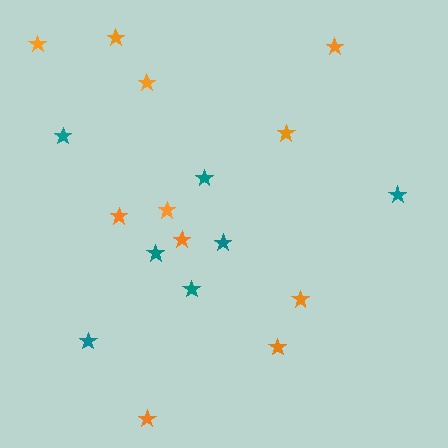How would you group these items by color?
There are 2 groups: one group of teal stars (7) and one group of orange stars (11).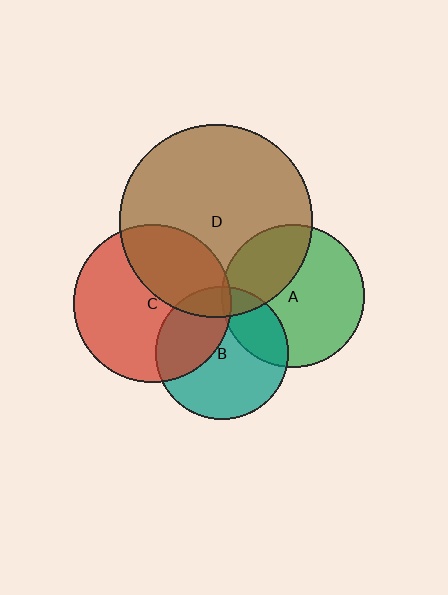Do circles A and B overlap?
Yes.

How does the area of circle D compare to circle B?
Approximately 2.1 times.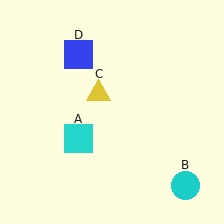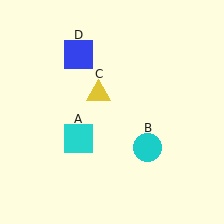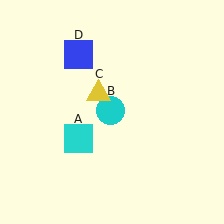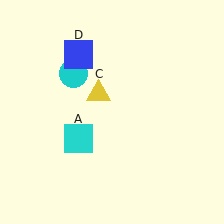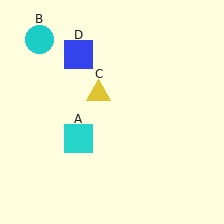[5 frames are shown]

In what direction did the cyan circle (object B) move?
The cyan circle (object B) moved up and to the left.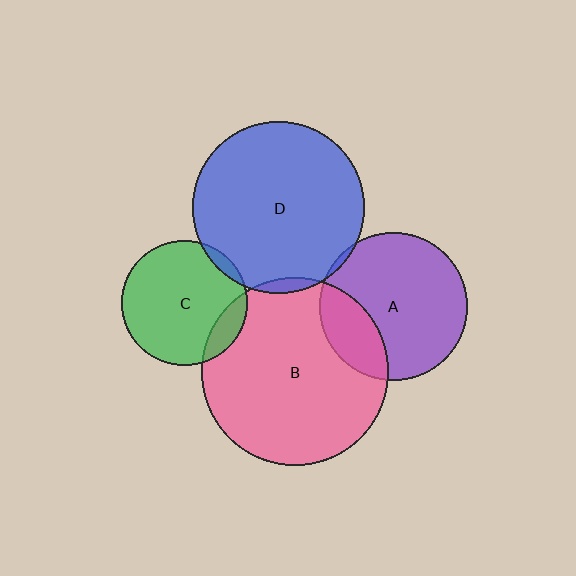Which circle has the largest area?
Circle B (pink).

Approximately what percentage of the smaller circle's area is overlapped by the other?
Approximately 5%.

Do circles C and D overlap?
Yes.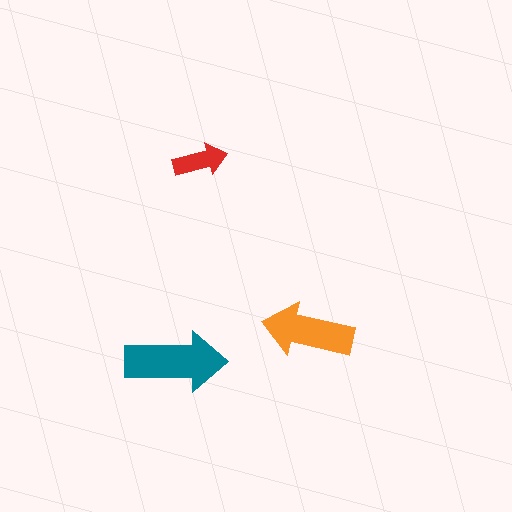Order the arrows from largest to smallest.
the teal one, the orange one, the red one.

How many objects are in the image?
There are 3 objects in the image.